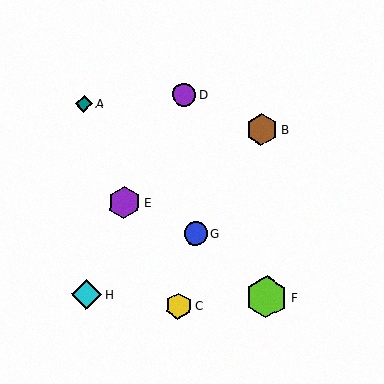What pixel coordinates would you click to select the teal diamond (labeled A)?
Click at (84, 104) to select the teal diamond A.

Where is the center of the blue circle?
The center of the blue circle is at (195, 234).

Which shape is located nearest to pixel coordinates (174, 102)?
The purple circle (labeled D) at (184, 94) is nearest to that location.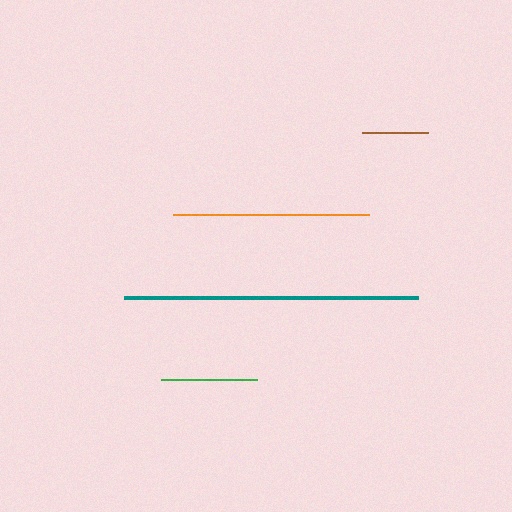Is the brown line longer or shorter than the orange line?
The orange line is longer than the brown line.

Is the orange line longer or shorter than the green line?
The orange line is longer than the green line.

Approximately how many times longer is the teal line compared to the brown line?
The teal line is approximately 4.5 times the length of the brown line.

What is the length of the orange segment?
The orange segment is approximately 196 pixels long.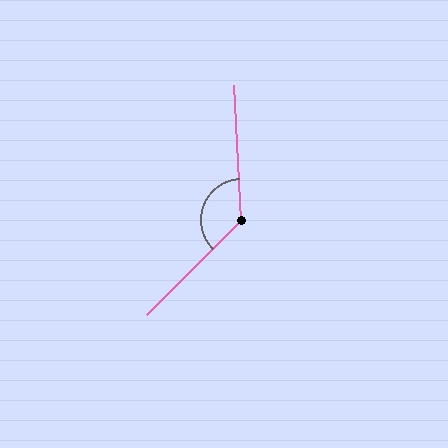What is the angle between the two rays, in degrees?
Approximately 132 degrees.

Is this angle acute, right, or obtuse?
It is obtuse.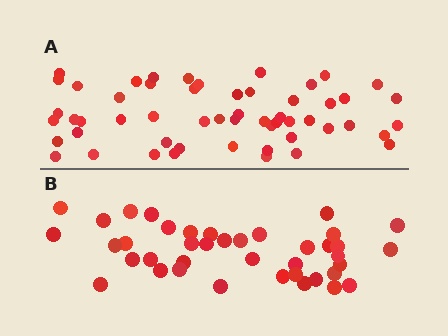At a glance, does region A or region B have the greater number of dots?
Region A (the top region) has more dots.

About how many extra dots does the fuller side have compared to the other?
Region A has approximately 15 more dots than region B.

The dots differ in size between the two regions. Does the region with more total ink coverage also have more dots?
No. Region B has more total ink coverage because its dots are larger, but region A actually contains more individual dots. Total area can be misleading — the number of items is what matters here.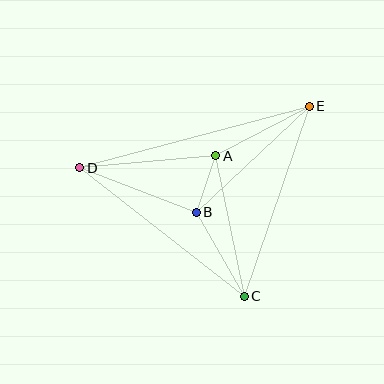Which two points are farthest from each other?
Points D and E are farthest from each other.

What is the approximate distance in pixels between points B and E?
The distance between B and E is approximately 155 pixels.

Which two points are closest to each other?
Points A and B are closest to each other.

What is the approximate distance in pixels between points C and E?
The distance between C and E is approximately 201 pixels.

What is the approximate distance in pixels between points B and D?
The distance between B and D is approximately 125 pixels.